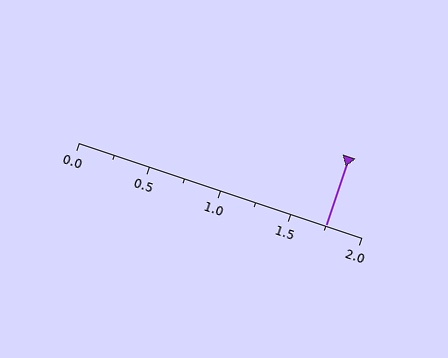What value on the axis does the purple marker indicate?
The marker indicates approximately 1.75.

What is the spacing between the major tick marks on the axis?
The major ticks are spaced 0.5 apart.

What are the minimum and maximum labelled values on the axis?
The axis runs from 0.0 to 2.0.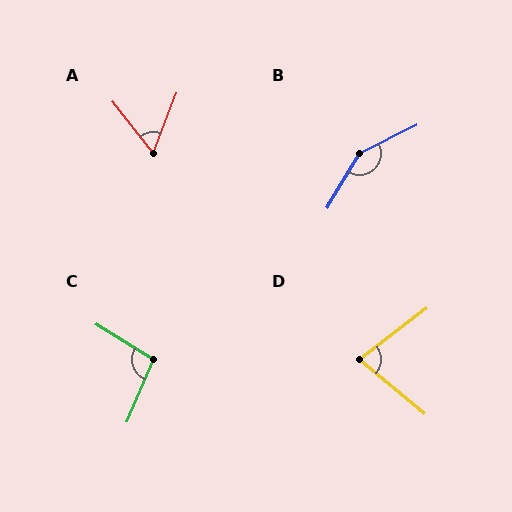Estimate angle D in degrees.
Approximately 77 degrees.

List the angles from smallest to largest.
A (59°), D (77°), C (98°), B (147°).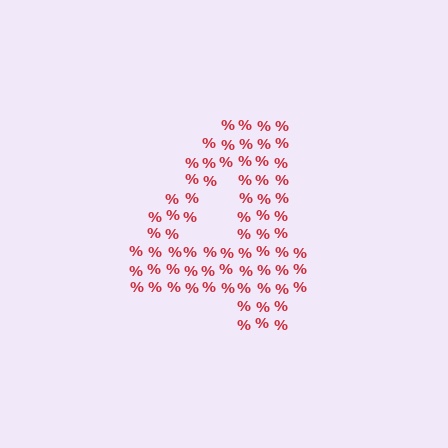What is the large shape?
The large shape is the digit 4.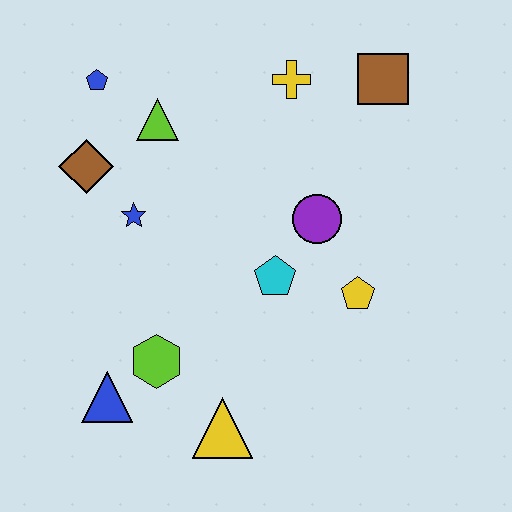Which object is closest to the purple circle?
The cyan pentagon is closest to the purple circle.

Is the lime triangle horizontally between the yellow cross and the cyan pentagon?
No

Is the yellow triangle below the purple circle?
Yes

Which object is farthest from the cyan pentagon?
The blue pentagon is farthest from the cyan pentagon.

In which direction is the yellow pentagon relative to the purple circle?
The yellow pentagon is below the purple circle.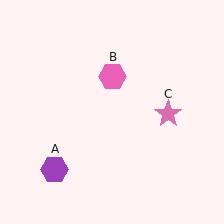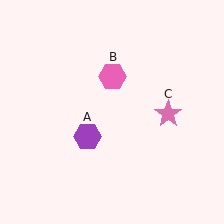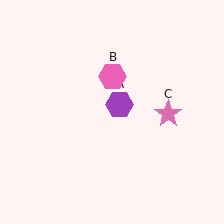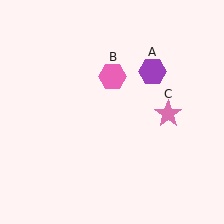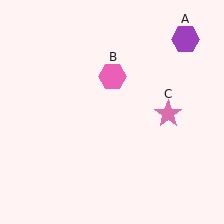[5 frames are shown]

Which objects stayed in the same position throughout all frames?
Pink hexagon (object B) and pink star (object C) remained stationary.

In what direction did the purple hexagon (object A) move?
The purple hexagon (object A) moved up and to the right.